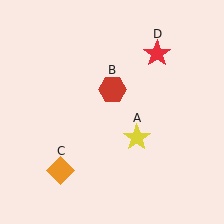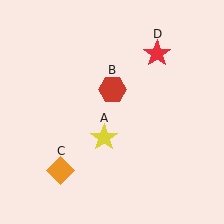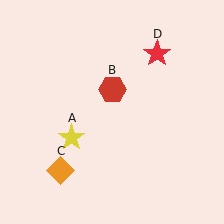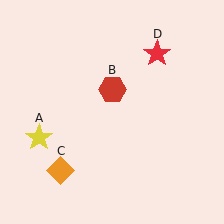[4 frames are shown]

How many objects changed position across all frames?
1 object changed position: yellow star (object A).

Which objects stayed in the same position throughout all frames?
Red hexagon (object B) and orange diamond (object C) and red star (object D) remained stationary.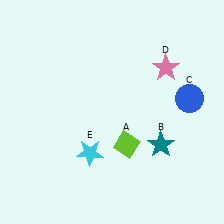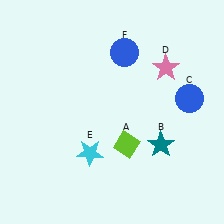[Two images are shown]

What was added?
A blue circle (F) was added in Image 2.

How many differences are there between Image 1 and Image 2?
There is 1 difference between the two images.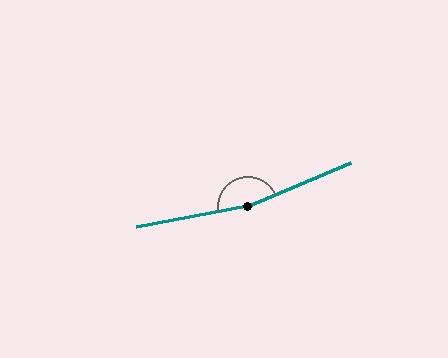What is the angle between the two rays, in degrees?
Approximately 168 degrees.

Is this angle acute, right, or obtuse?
It is obtuse.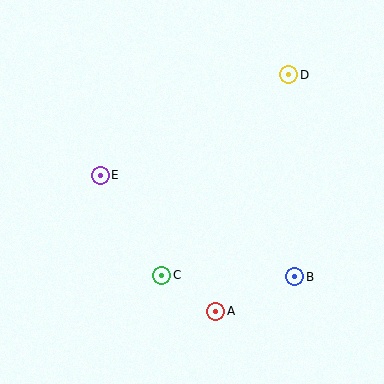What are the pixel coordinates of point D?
Point D is at (289, 75).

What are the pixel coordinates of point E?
Point E is at (100, 175).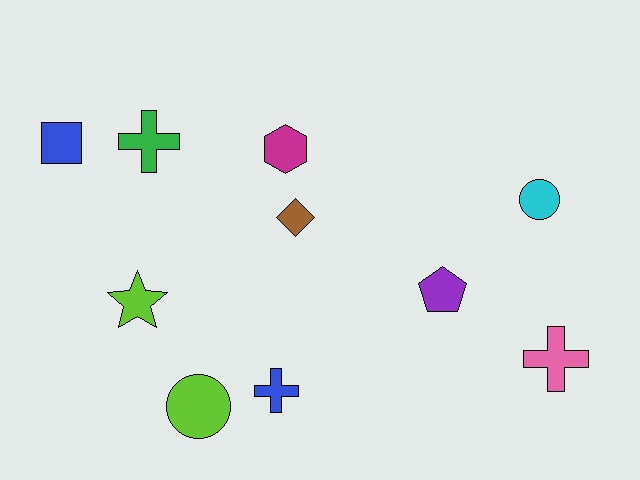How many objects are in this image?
There are 10 objects.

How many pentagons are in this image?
There is 1 pentagon.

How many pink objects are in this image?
There is 1 pink object.